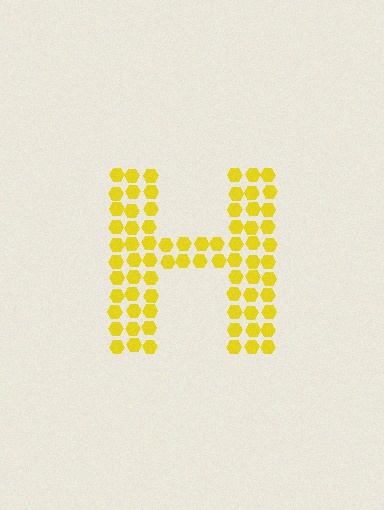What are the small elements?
The small elements are hexagons.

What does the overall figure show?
The overall figure shows the letter H.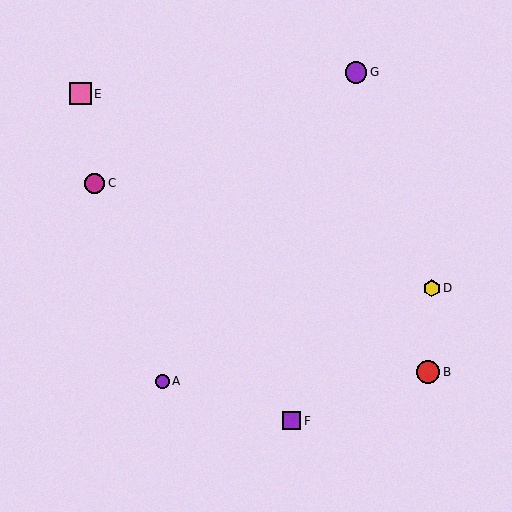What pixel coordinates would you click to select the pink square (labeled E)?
Click at (80, 94) to select the pink square E.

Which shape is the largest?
The red circle (labeled B) is the largest.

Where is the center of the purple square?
The center of the purple square is at (292, 421).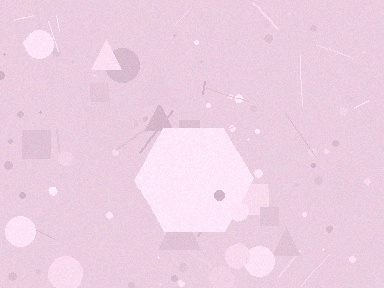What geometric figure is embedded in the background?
A hexagon is embedded in the background.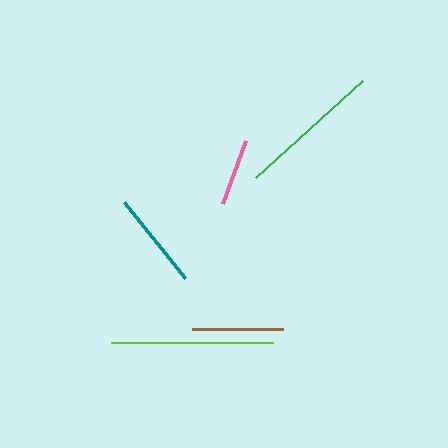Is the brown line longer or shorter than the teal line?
The teal line is longer than the brown line.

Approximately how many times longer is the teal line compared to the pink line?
The teal line is approximately 1.5 times the length of the pink line.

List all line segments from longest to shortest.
From longest to shortest: lime, green, teal, brown, pink.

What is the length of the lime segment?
The lime segment is approximately 162 pixels long.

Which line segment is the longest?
The lime line is the longest at approximately 162 pixels.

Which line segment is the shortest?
The pink line is the shortest at approximately 67 pixels.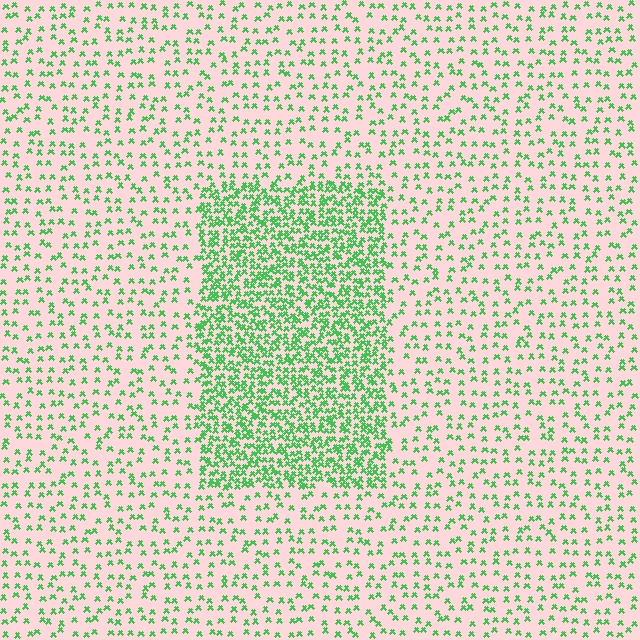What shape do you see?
I see a rectangle.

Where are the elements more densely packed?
The elements are more densely packed inside the rectangle boundary.